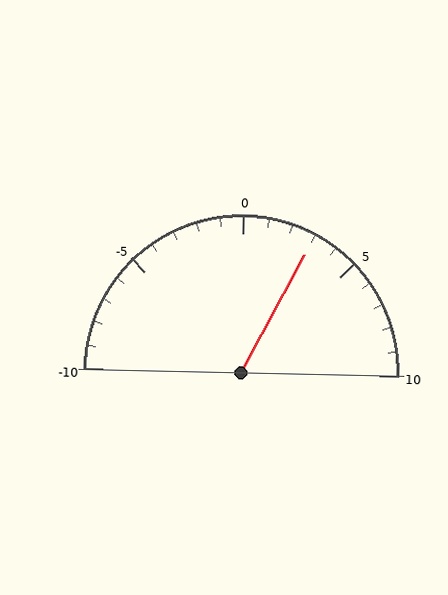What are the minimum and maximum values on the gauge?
The gauge ranges from -10 to 10.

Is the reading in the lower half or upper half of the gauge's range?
The reading is in the upper half of the range (-10 to 10).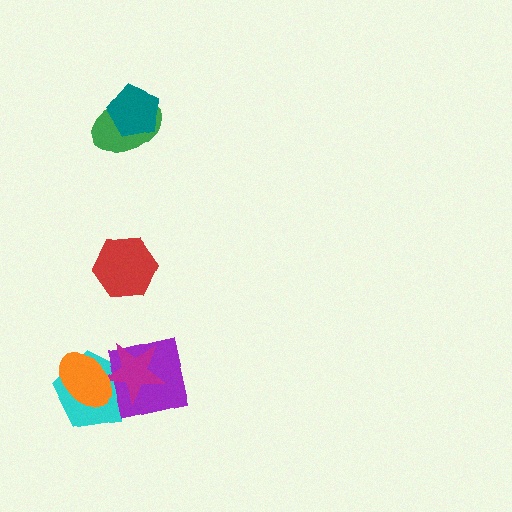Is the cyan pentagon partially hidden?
Yes, it is partially covered by another shape.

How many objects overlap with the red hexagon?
0 objects overlap with the red hexagon.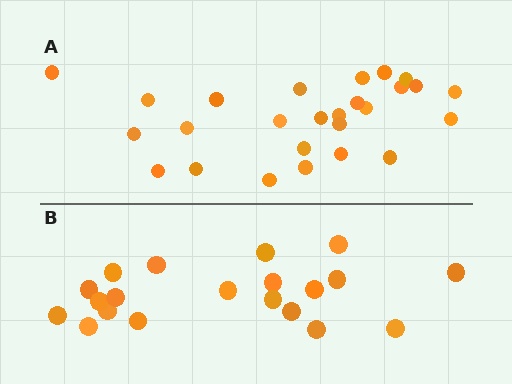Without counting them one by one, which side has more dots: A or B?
Region A (the top region) has more dots.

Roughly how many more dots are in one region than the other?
Region A has about 6 more dots than region B.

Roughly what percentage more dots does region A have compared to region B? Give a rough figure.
About 30% more.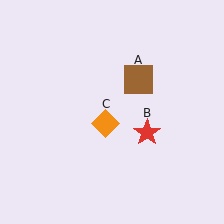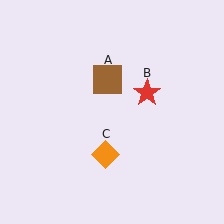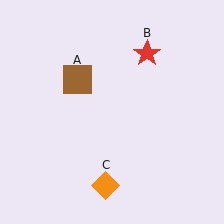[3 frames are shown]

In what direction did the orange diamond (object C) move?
The orange diamond (object C) moved down.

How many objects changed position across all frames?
3 objects changed position: brown square (object A), red star (object B), orange diamond (object C).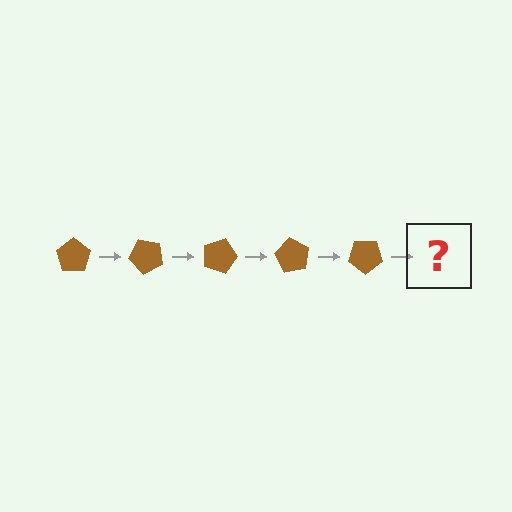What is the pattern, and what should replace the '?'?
The pattern is that the pentagon rotates 45 degrees each step. The '?' should be a brown pentagon rotated 225 degrees.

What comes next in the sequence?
The next element should be a brown pentagon rotated 225 degrees.